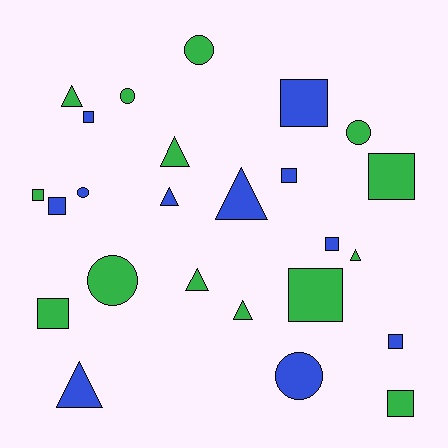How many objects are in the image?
There are 25 objects.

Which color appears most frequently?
Green, with 14 objects.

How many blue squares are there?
There are 6 blue squares.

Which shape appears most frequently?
Square, with 11 objects.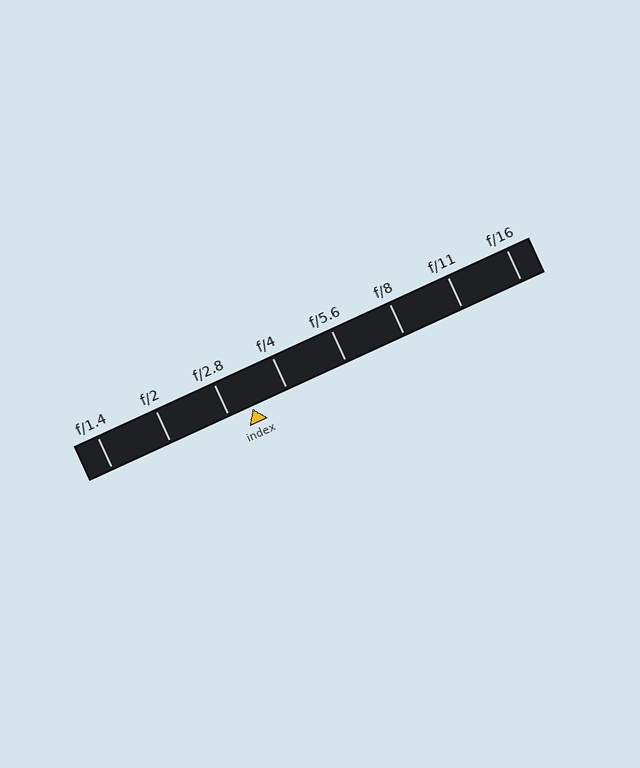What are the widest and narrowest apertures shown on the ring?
The widest aperture shown is f/1.4 and the narrowest is f/16.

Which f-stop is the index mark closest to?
The index mark is closest to f/2.8.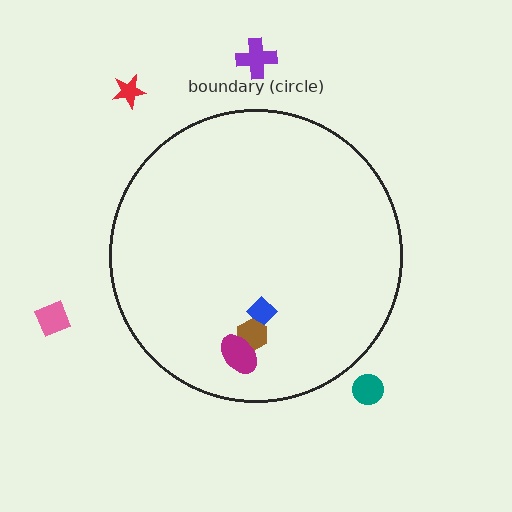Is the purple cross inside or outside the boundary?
Outside.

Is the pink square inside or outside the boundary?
Outside.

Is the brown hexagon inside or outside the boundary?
Inside.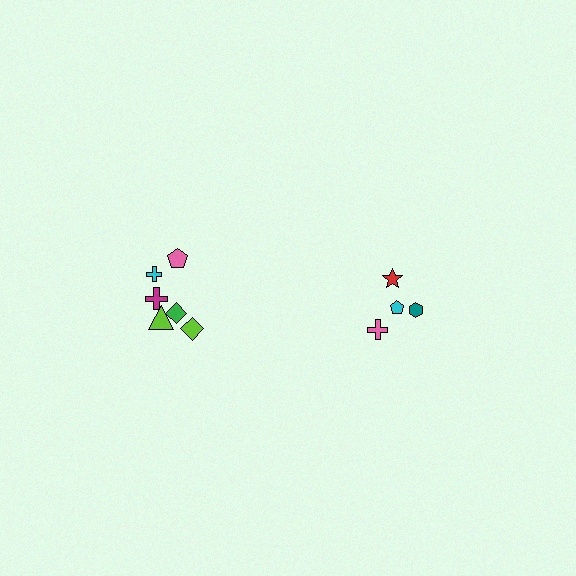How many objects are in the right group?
There are 4 objects.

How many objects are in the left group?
There are 6 objects.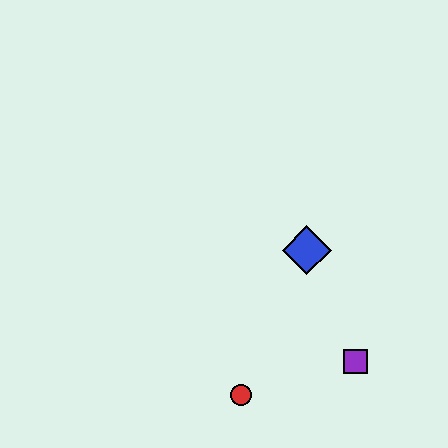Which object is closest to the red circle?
The purple square is closest to the red circle.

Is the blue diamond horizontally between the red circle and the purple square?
Yes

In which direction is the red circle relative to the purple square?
The red circle is to the left of the purple square.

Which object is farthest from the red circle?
The blue diamond is farthest from the red circle.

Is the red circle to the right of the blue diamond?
No